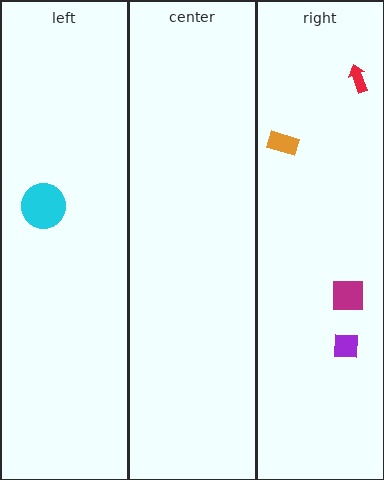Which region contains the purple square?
The right region.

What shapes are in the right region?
The magenta square, the red arrow, the orange rectangle, the purple square.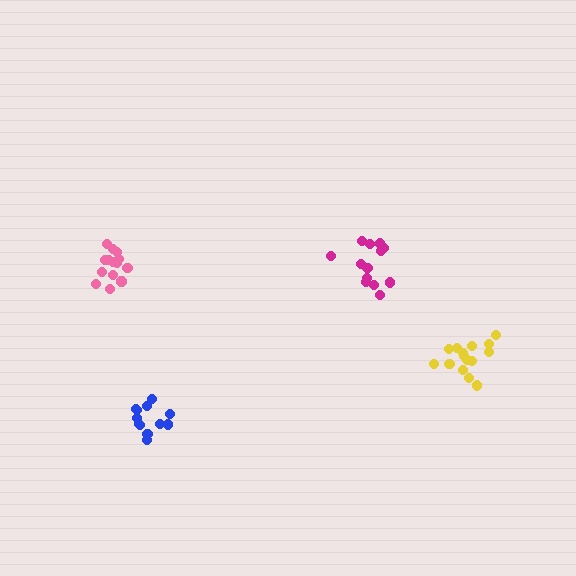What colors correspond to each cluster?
The clusters are colored: pink, yellow, blue, magenta.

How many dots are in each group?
Group 1: 14 dots, Group 2: 15 dots, Group 3: 12 dots, Group 4: 13 dots (54 total).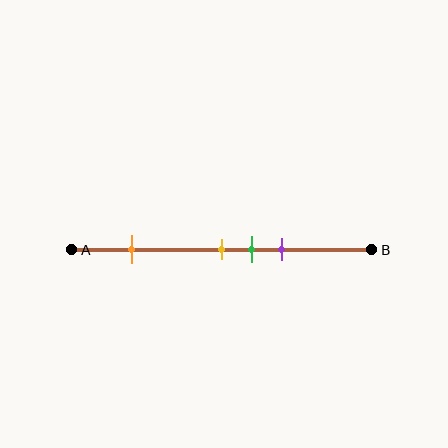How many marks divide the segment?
There are 4 marks dividing the segment.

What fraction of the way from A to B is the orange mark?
The orange mark is approximately 20% (0.2) of the way from A to B.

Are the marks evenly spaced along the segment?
No, the marks are not evenly spaced.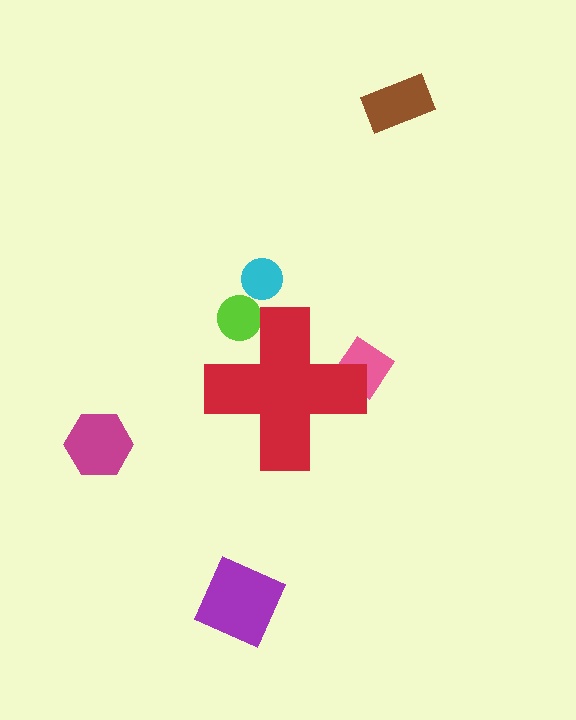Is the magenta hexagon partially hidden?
No, the magenta hexagon is fully visible.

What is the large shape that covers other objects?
A red cross.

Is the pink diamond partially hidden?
Yes, the pink diamond is partially hidden behind the red cross.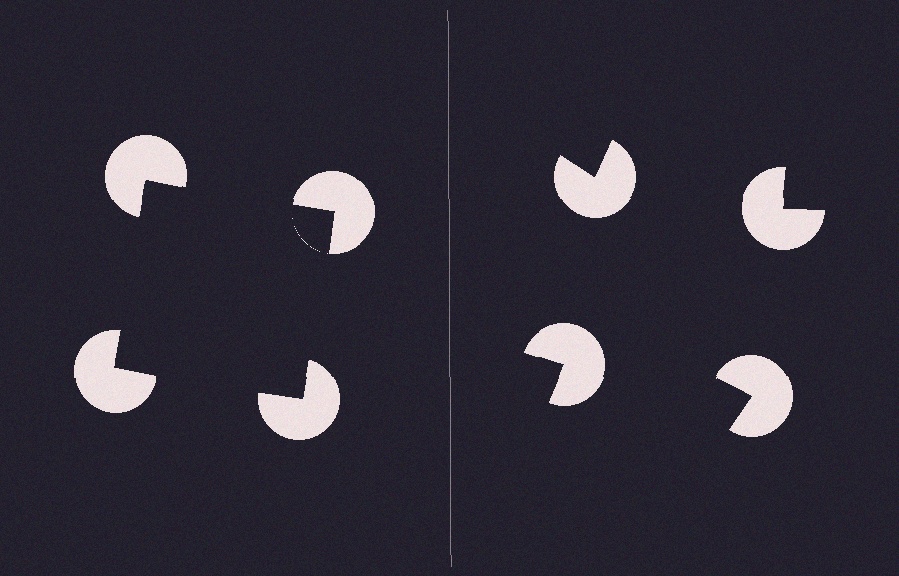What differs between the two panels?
The pac-man discs are positioned identically on both sides; only the wedge orientations differ. On the left they align to a square; on the right they are misaligned.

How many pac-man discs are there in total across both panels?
8 — 4 on each side.